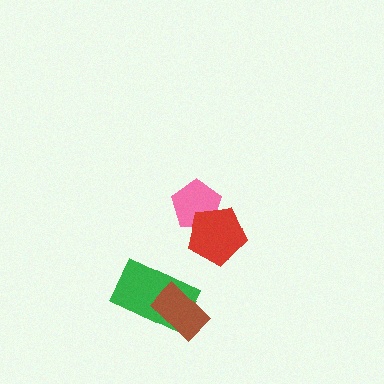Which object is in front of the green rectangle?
The brown rectangle is in front of the green rectangle.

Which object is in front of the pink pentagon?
The red pentagon is in front of the pink pentagon.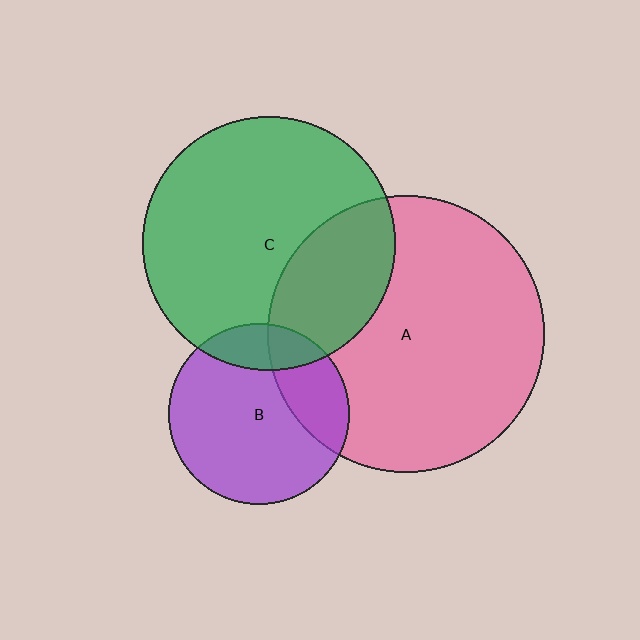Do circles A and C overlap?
Yes.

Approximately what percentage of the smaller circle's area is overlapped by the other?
Approximately 30%.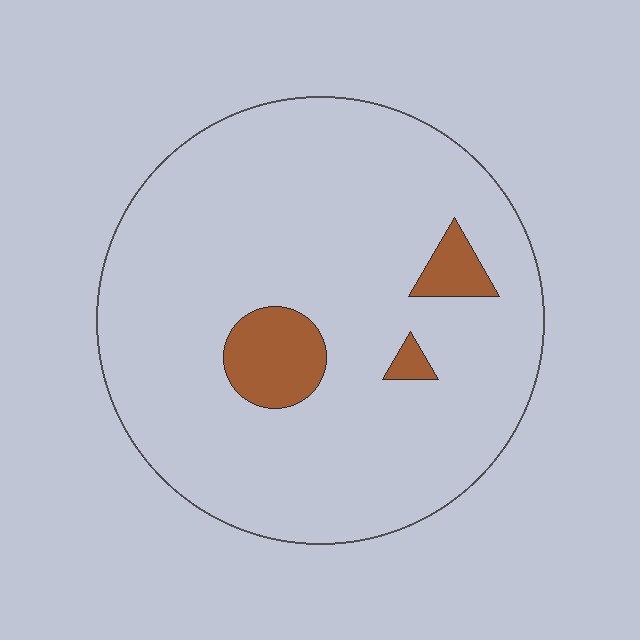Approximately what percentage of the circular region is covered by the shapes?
Approximately 10%.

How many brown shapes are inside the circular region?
3.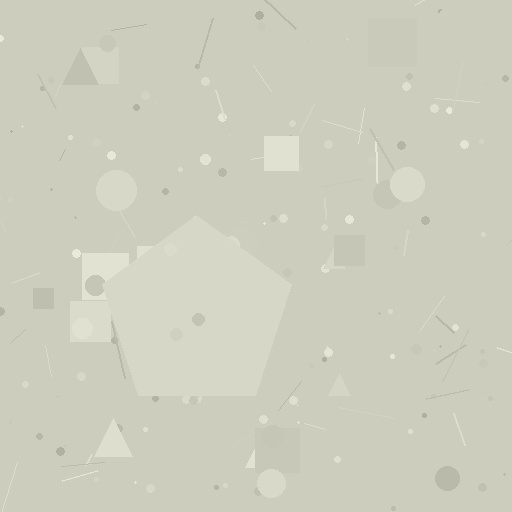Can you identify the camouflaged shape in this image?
The camouflaged shape is a pentagon.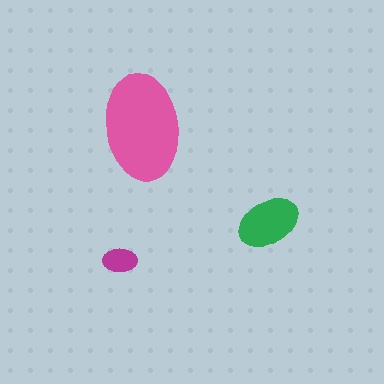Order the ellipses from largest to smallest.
the pink one, the green one, the magenta one.